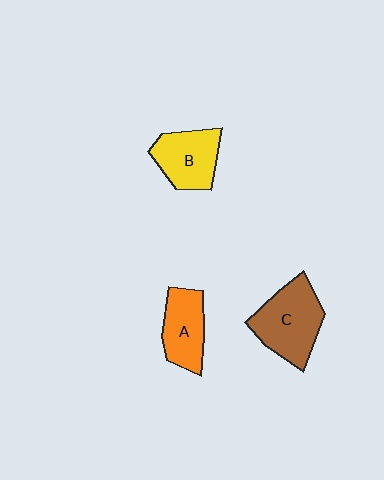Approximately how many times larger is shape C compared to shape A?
Approximately 1.4 times.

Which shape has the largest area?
Shape C (brown).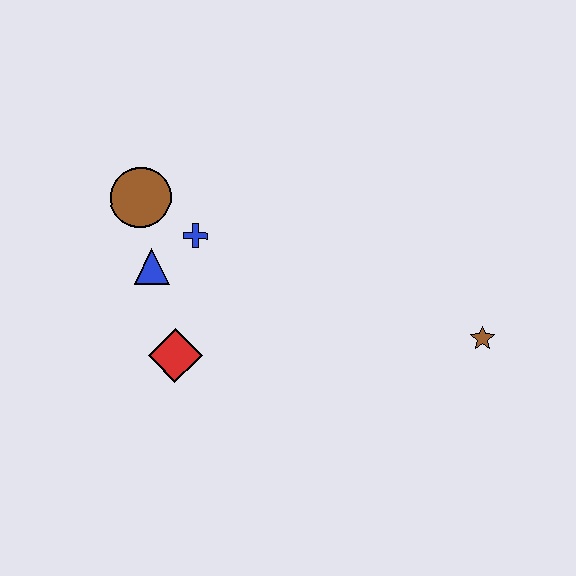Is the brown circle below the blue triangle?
No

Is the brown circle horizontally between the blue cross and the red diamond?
No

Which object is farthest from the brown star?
The brown circle is farthest from the brown star.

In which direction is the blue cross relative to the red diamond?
The blue cross is above the red diamond.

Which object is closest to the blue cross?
The blue triangle is closest to the blue cross.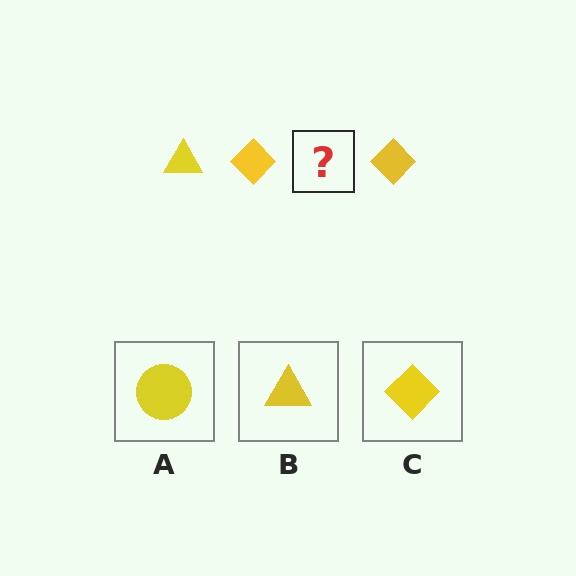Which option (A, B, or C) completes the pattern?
B.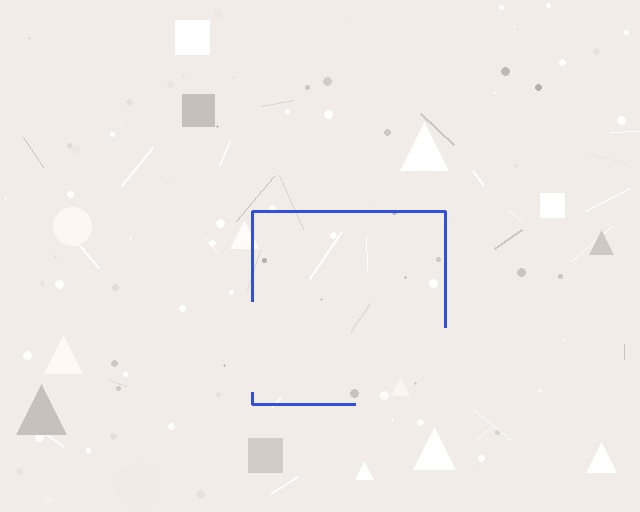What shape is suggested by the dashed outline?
The dashed outline suggests a square.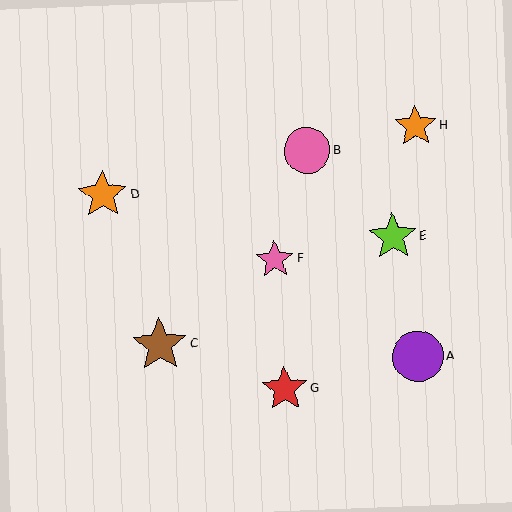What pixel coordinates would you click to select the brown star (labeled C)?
Click at (160, 345) to select the brown star C.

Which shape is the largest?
The brown star (labeled C) is the largest.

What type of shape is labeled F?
Shape F is a pink star.